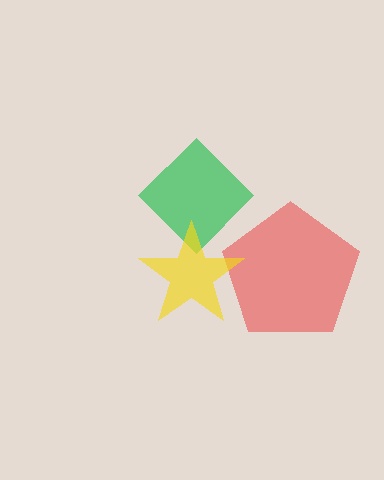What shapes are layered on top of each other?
The layered shapes are: a green diamond, a red pentagon, a yellow star.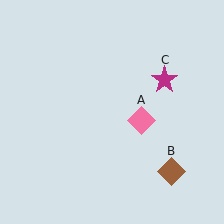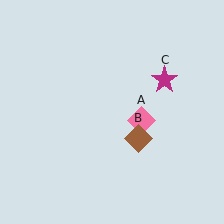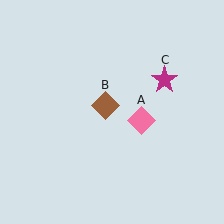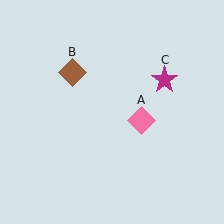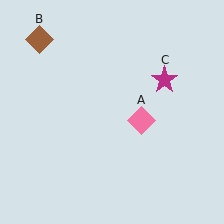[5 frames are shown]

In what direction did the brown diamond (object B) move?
The brown diamond (object B) moved up and to the left.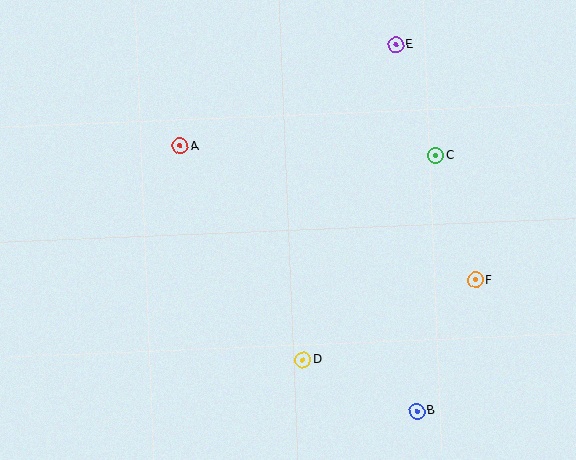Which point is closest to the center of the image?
Point D at (303, 360) is closest to the center.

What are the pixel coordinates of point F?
Point F is at (476, 280).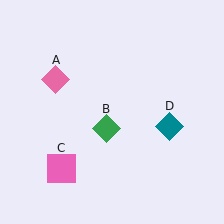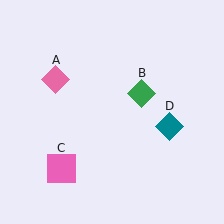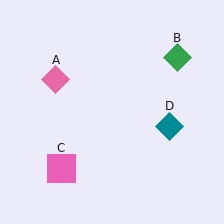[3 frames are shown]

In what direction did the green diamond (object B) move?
The green diamond (object B) moved up and to the right.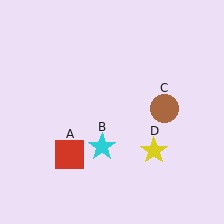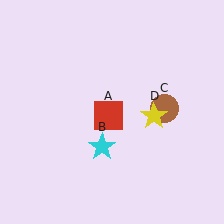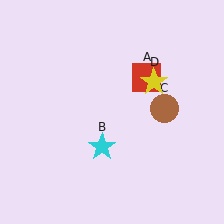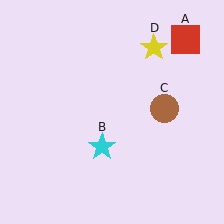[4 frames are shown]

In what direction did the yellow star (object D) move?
The yellow star (object D) moved up.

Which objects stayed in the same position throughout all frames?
Cyan star (object B) and brown circle (object C) remained stationary.